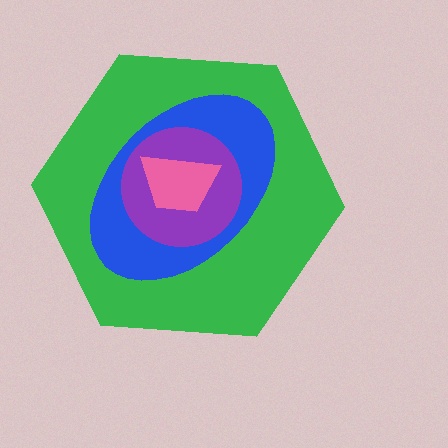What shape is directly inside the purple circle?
The pink trapezoid.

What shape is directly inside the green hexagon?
The blue ellipse.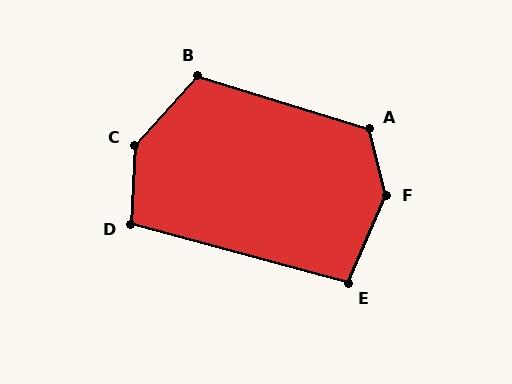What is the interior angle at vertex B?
Approximately 115 degrees (obtuse).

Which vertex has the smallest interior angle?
E, at approximately 98 degrees.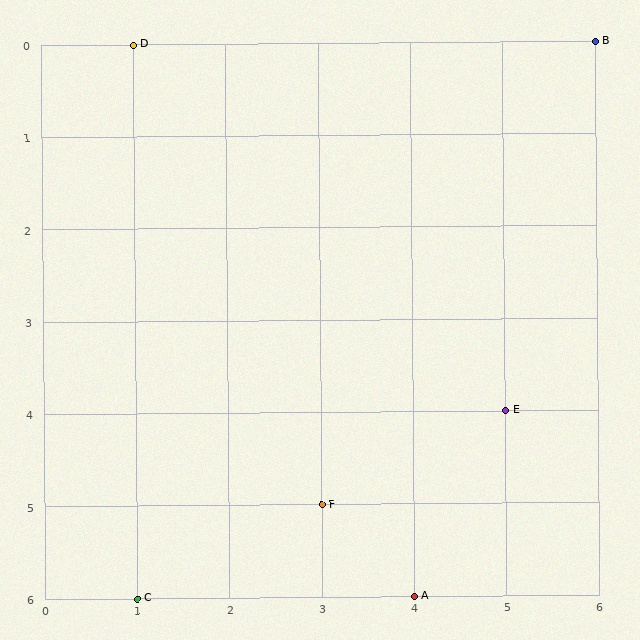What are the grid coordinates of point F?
Point F is at grid coordinates (3, 5).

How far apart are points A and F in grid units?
Points A and F are 1 column and 1 row apart (about 1.4 grid units diagonally).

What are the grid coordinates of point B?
Point B is at grid coordinates (6, 0).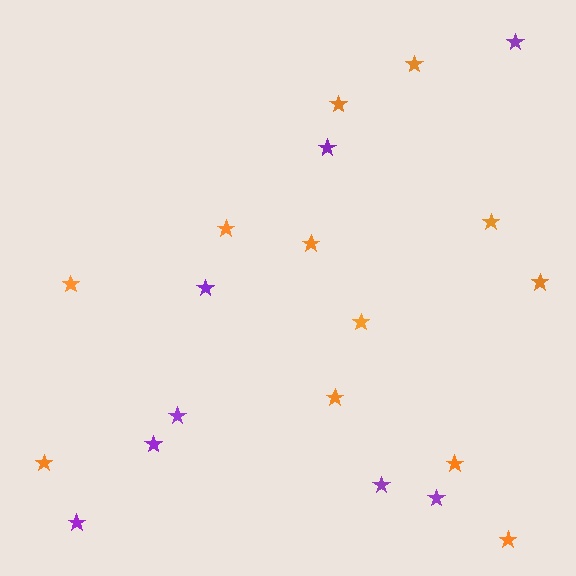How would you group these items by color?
There are 2 groups: one group of purple stars (8) and one group of orange stars (12).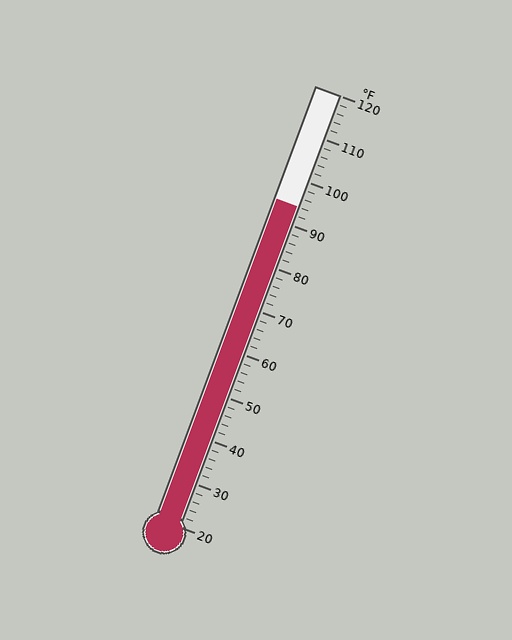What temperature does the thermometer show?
The thermometer shows approximately 94°F.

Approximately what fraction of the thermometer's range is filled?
The thermometer is filled to approximately 75% of its range.